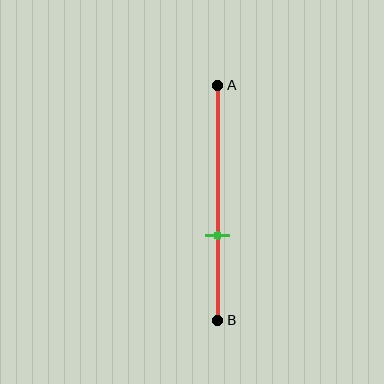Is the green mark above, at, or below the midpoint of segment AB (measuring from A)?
The green mark is below the midpoint of segment AB.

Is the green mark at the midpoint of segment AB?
No, the mark is at about 65% from A, not at the 50% midpoint.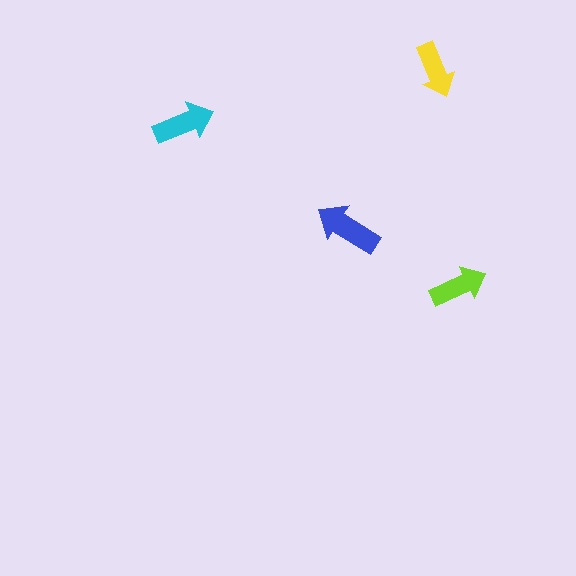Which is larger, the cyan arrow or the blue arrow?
The blue one.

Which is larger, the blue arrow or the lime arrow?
The blue one.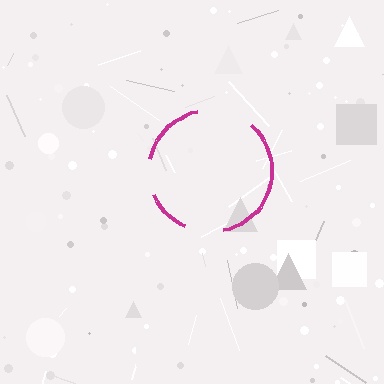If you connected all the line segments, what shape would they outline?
They would outline a circle.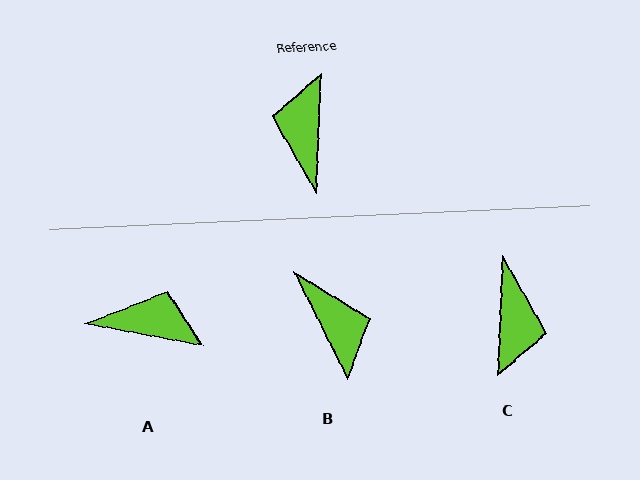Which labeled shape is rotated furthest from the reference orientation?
C, about 179 degrees away.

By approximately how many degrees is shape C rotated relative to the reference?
Approximately 179 degrees counter-clockwise.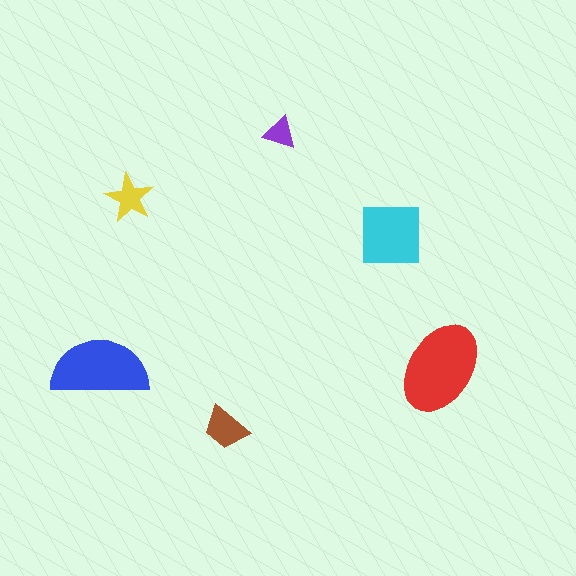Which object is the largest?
The red ellipse.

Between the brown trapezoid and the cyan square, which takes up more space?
The cyan square.